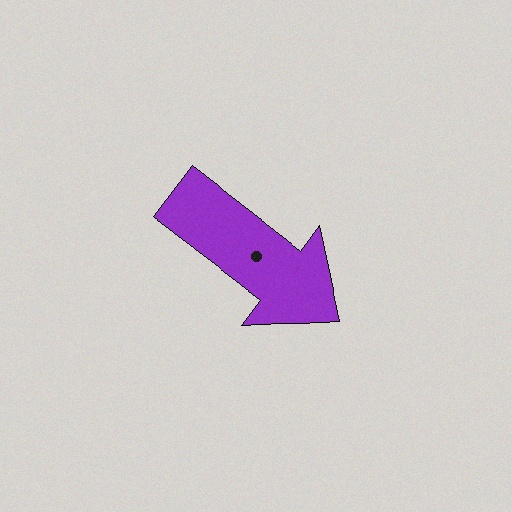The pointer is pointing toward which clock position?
Roughly 4 o'clock.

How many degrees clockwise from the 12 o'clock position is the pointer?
Approximately 127 degrees.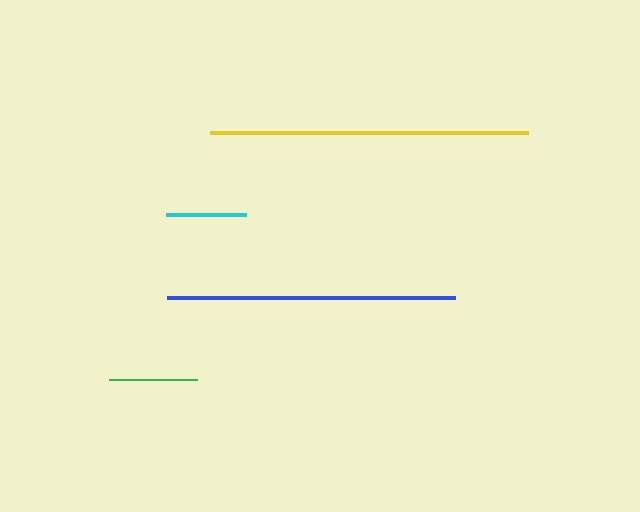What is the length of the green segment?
The green segment is approximately 89 pixels long.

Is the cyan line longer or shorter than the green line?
The green line is longer than the cyan line.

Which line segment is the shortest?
The cyan line is the shortest at approximately 79 pixels.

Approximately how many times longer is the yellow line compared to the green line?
The yellow line is approximately 3.6 times the length of the green line.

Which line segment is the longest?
The yellow line is the longest at approximately 318 pixels.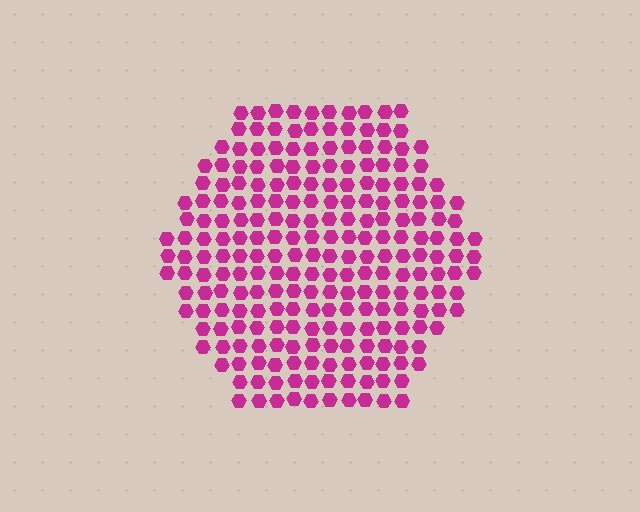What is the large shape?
The large shape is a hexagon.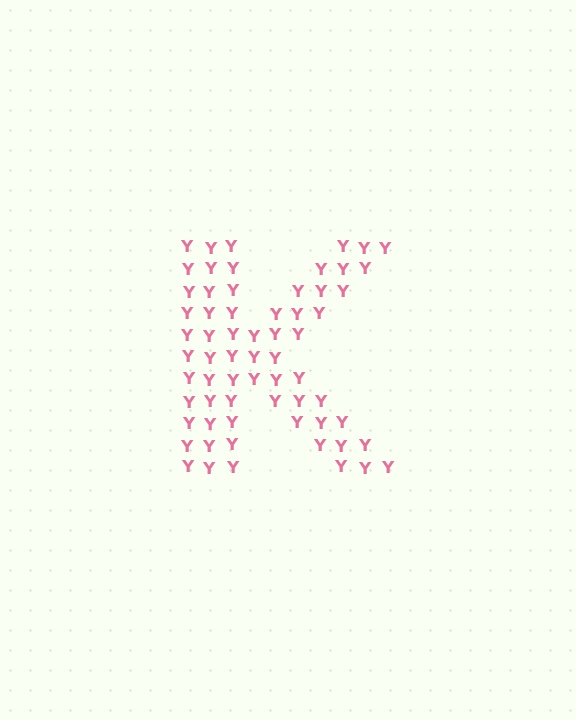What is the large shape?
The large shape is the letter K.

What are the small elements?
The small elements are letter Y's.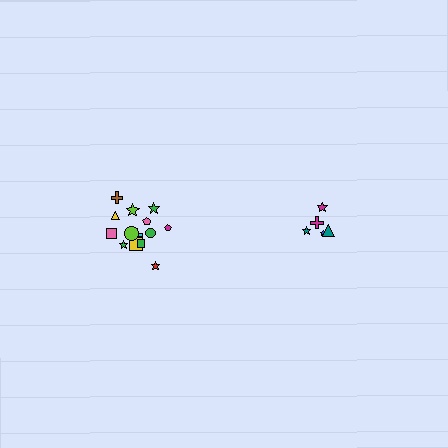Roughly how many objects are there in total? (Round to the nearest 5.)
Roughly 20 objects in total.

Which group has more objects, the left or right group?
The left group.